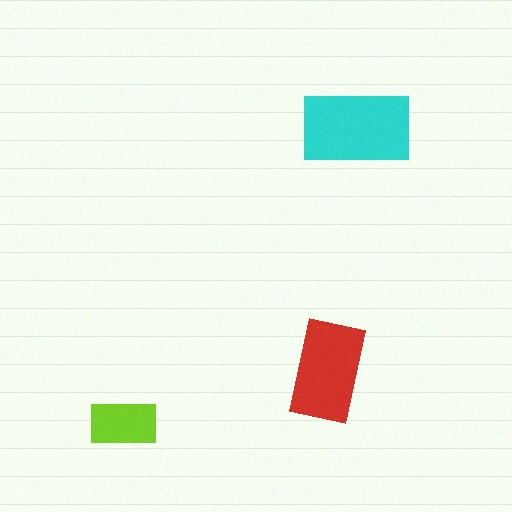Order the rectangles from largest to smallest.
the cyan one, the red one, the lime one.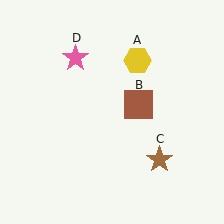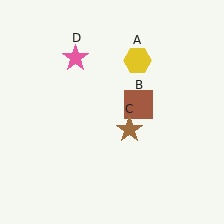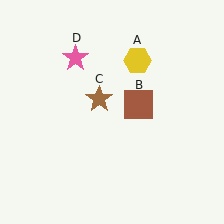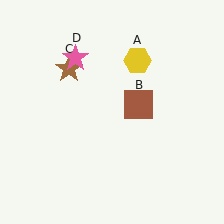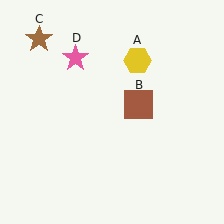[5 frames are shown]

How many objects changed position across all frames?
1 object changed position: brown star (object C).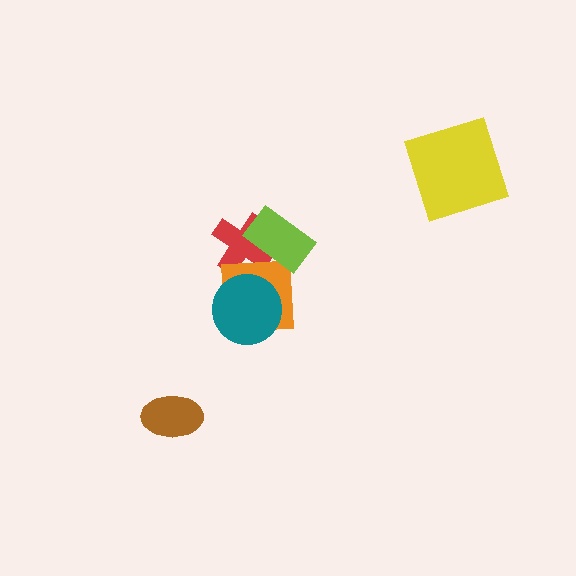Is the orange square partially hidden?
Yes, it is partially covered by another shape.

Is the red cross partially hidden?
Yes, it is partially covered by another shape.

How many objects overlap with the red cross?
2 objects overlap with the red cross.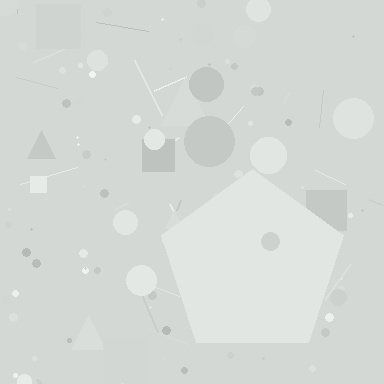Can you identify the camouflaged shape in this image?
The camouflaged shape is a pentagon.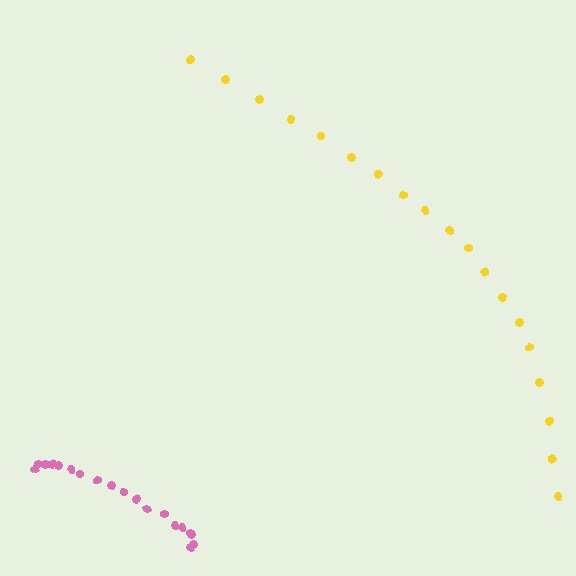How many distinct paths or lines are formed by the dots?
There are 2 distinct paths.